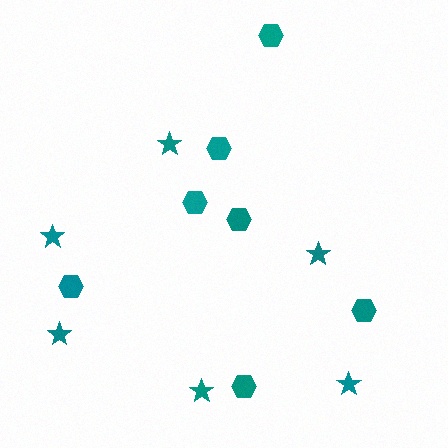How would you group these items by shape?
There are 2 groups: one group of stars (6) and one group of hexagons (7).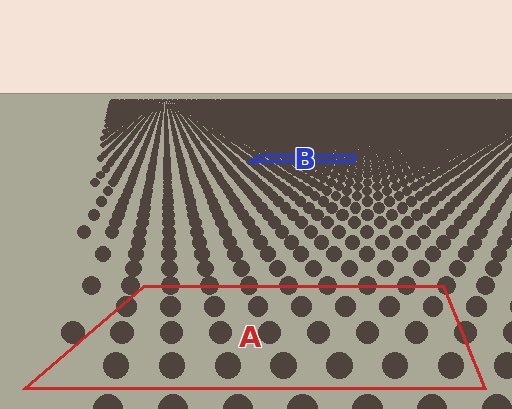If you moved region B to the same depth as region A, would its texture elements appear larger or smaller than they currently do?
They would appear larger. At a closer depth, the same texture elements are projected at a bigger on-screen size.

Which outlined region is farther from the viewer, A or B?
Region B is farther from the viewer — the texture elements inside it appear smaller and more densely packed.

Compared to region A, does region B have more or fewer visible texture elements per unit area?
Region B has more texture elements per unit area — they are packed more densely because it is farther away.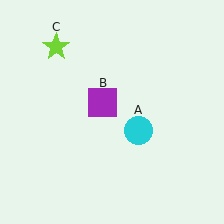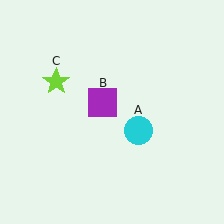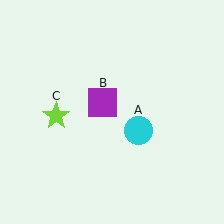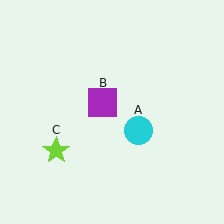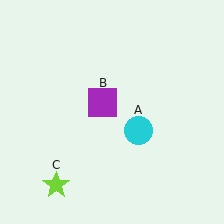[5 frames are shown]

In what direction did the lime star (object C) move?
The lime star (object C) moved down.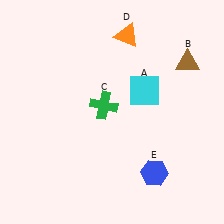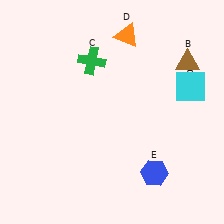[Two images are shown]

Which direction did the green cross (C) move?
The green cross (C) moved up.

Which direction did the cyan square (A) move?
The cyan square (A) moved right.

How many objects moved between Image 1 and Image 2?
2 objects moved between the two images.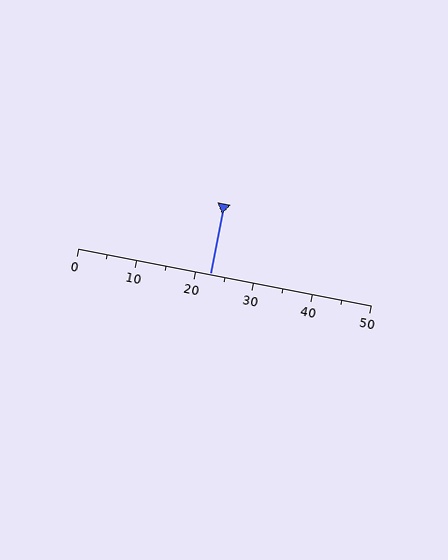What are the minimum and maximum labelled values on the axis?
The axis runs from 0 to 50.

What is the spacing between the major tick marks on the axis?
The major ticks are spaced 10 apart.